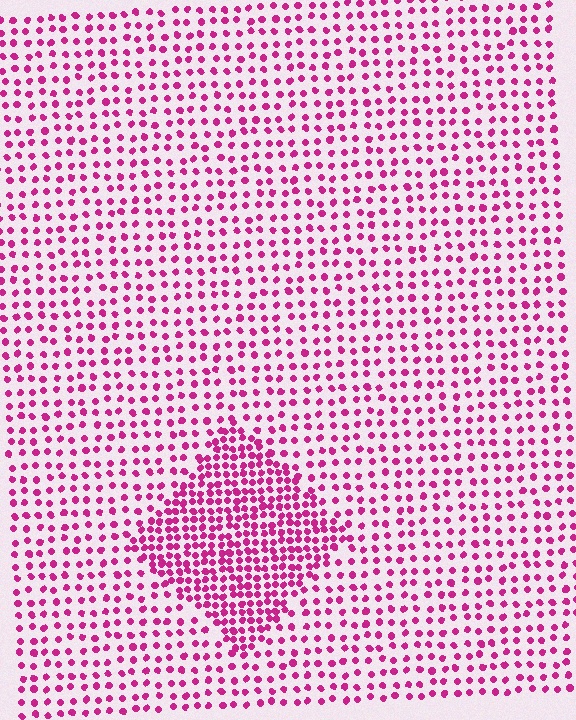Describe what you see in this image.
The image contains small magenta elements arranged at two different densities. A diamond-shaped region is visible where the elements are more densely packed than the surrounding area.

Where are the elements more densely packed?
The elements are more densely packed inside the diamond boundary.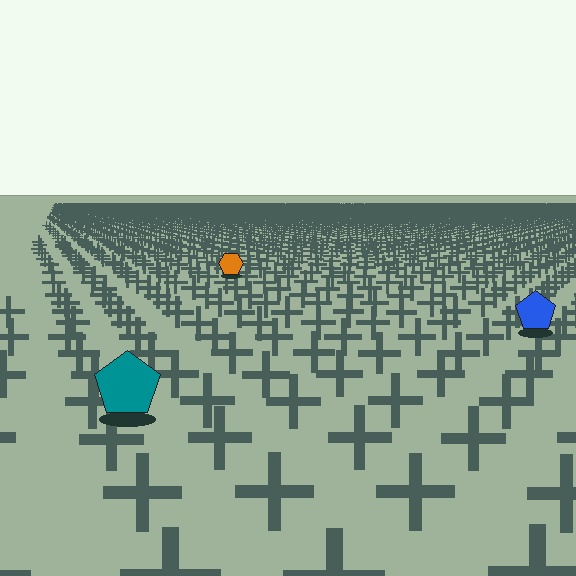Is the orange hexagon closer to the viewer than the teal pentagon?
No. The teal pentagon is closer — you can tell from the texture gradient: the ground texture is coarser near it.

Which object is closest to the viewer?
The teal pentagon is closest. The texture marks near it are larger and more spread out.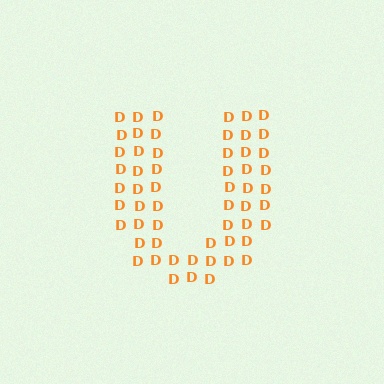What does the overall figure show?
The overall figure shows the letter U.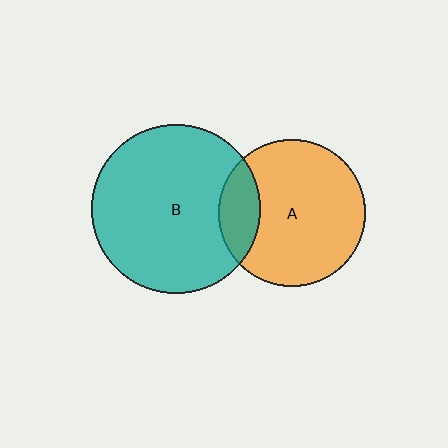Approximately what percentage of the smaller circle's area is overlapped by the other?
Approximately 20%.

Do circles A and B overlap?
Yes.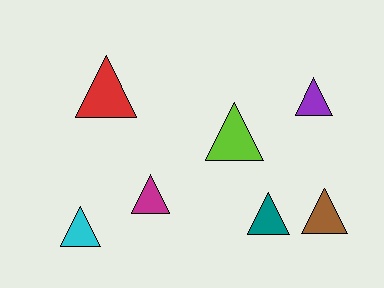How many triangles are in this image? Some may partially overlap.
There are 7 triangles.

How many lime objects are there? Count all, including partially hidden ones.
There is 1 lime object.